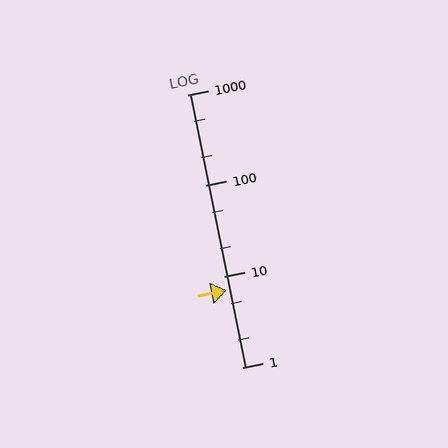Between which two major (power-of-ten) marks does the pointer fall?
The pointer is between 1 and 10.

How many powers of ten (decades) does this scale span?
The scale spans 3 decades, from 1 to 1000.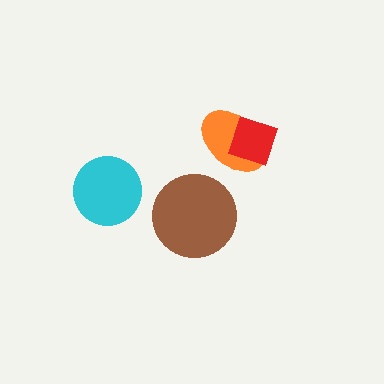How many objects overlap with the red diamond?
1 object overlaps with the red diamond.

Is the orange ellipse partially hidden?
Yes, it is partially covered by another shape.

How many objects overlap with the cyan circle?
0 objects overlap with the cyan circle.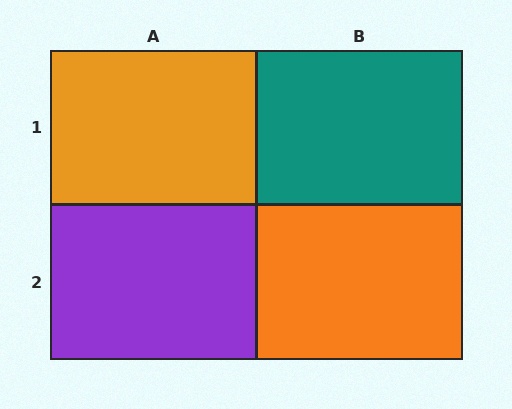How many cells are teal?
1 cell is teal.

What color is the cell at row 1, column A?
Orange.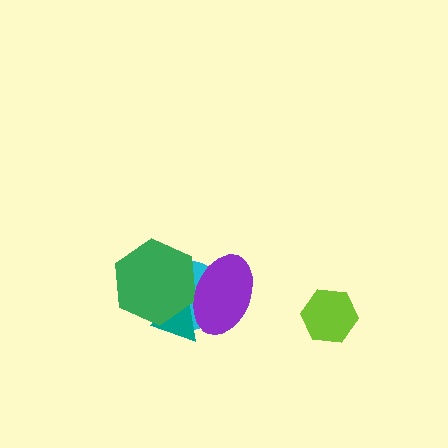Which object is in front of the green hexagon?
The purple ellipse is in front of the green hexagon.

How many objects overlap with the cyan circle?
3 objects overlap with the cyan circle.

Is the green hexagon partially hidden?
Yes, it is partially covered by another shape.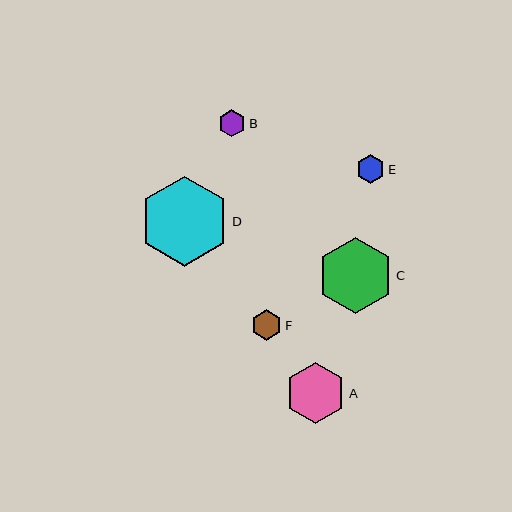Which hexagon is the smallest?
Hexagon B is the smallest with a size of approximately 27 pixels.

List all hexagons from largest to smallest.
From largest to smallest: D, C, A, F, E, B.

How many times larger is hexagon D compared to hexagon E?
Hexagon D is approximately 3.2 times the size of hexagon E.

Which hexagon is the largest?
Hexagon D is the largest with a size of approximately 90 pixels.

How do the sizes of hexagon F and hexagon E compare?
Hexagon F and hexagon E are approximately the same size.